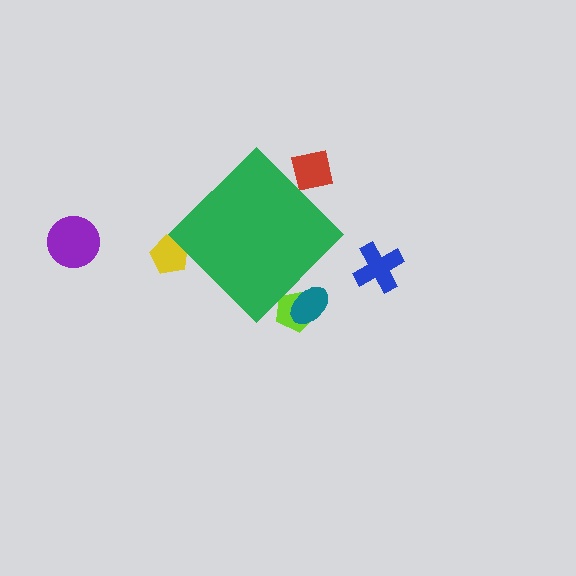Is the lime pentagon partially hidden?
Yes, the lime pentagon is partially hidden behind the green diamond.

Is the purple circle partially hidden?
No, the purple circle is fully visible.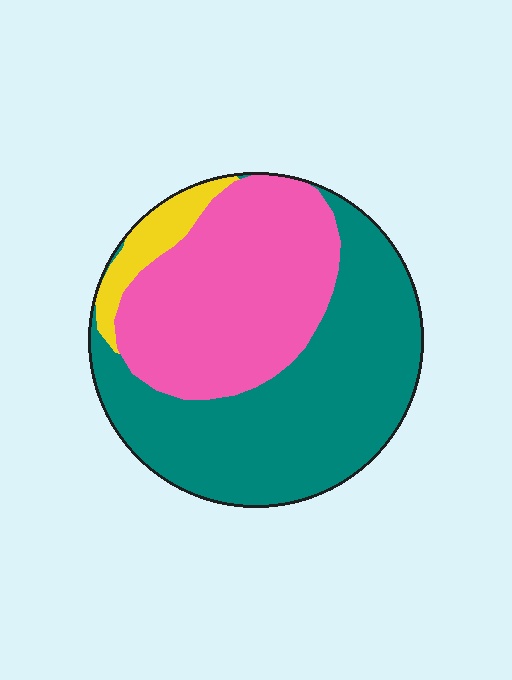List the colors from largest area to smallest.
From largest to smallest: teal, pink, yellow.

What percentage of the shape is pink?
Pink covers about 40% of the shape.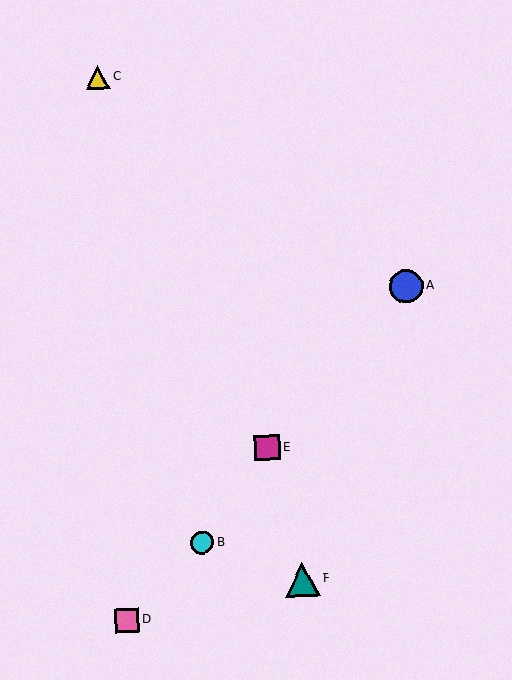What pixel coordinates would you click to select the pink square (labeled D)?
Click at (127, 620) to select the pink square D.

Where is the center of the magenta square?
The center of the magenta square is at (267, 448).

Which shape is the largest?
The teal triangle (labeled F) is the largest.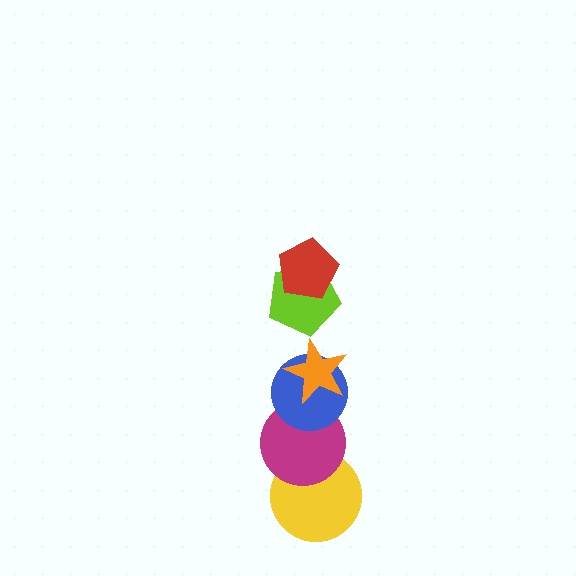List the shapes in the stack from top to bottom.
From top to bottom: the red pentagon, the lime pentagon, the orange star, the blue circle, the magenta circle, the yellow circle.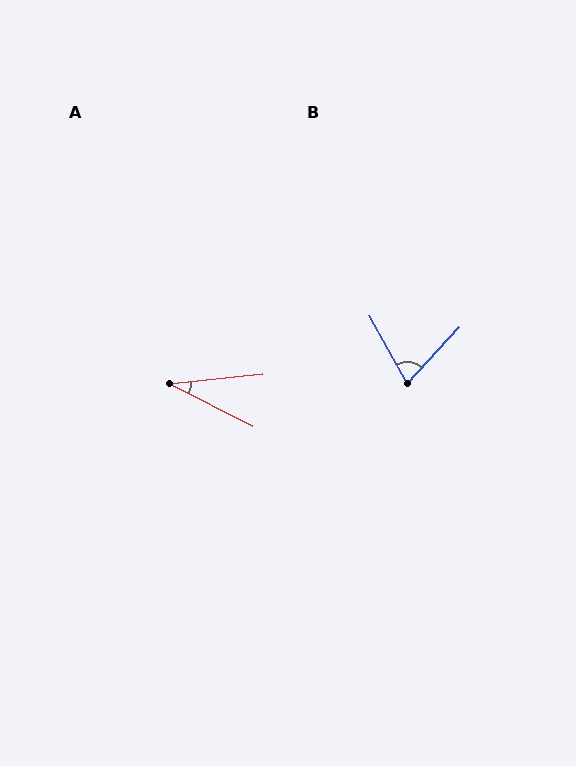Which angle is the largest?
B, at approximately 72 degrees.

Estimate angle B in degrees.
Approximately 72 degrees.